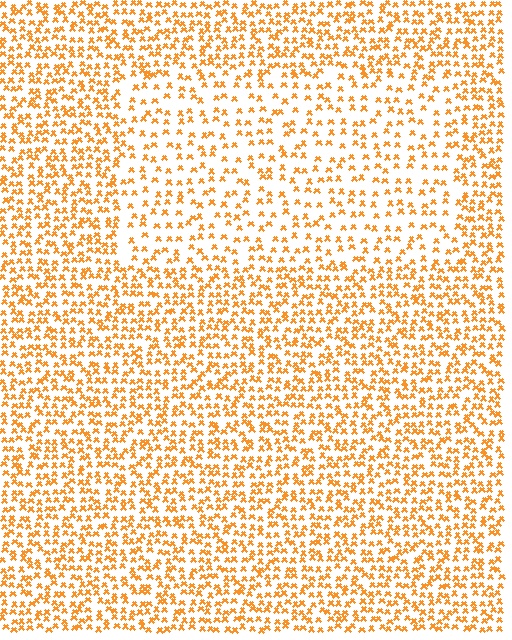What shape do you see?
I see a rectangle.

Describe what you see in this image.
The image contains small orange elements arranged at two different densities. A rectangle-shaped region is visible where the elements are less densely packed than the surrounding area.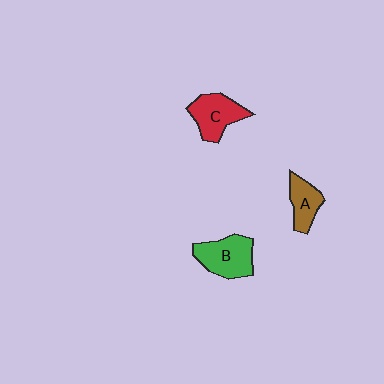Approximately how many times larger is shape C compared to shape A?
Approximately 1.3 times.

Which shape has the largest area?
Shape B (green).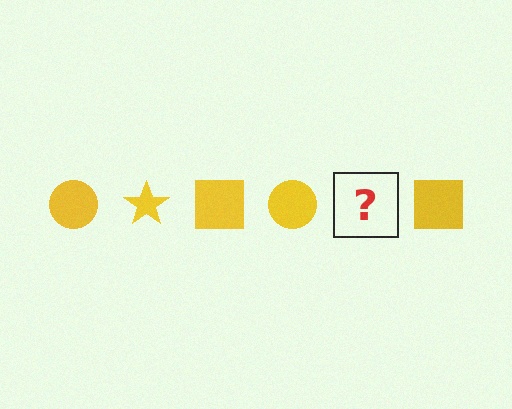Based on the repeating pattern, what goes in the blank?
The blank should be a yellow star.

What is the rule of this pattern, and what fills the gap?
The rule is that the pattern cycles through circle, star, square shapes in yellow. The gap should be filled with a yellow star.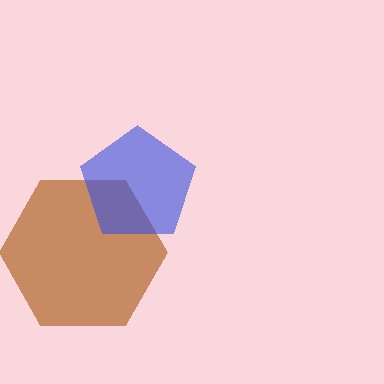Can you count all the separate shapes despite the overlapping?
Yes, there are 2 separate shapes.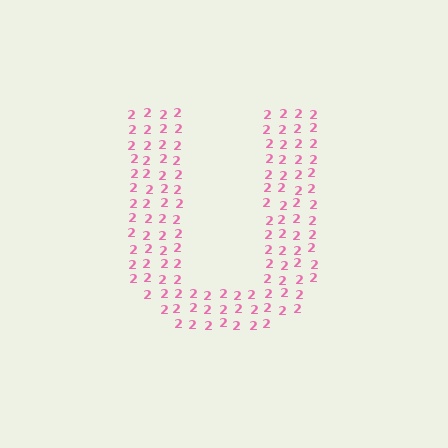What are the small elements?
The small elements are digit 2's.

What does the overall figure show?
The overall figure shows the letter U.